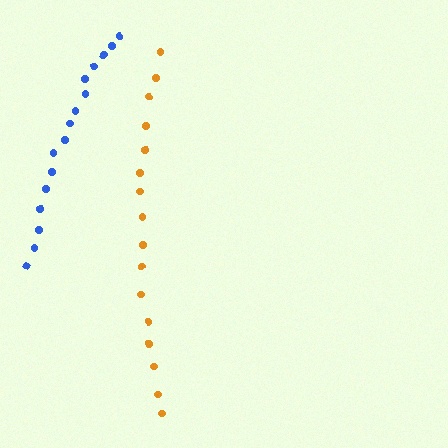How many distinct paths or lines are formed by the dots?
There are 2 distinct paths.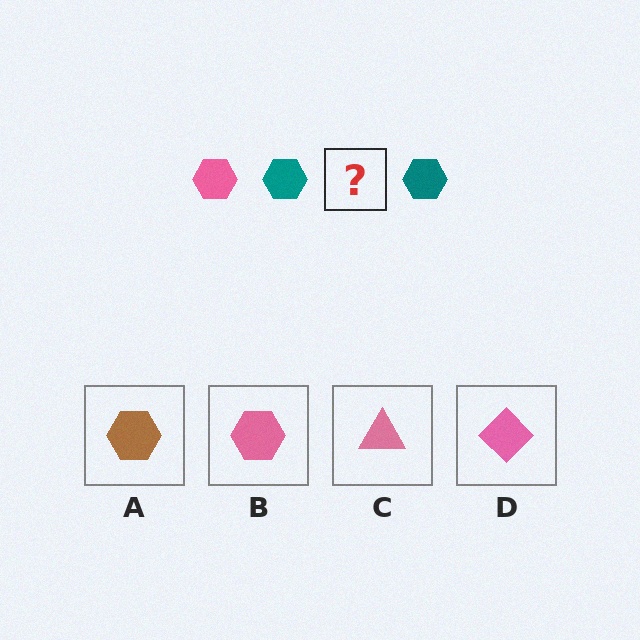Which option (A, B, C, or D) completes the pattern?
B.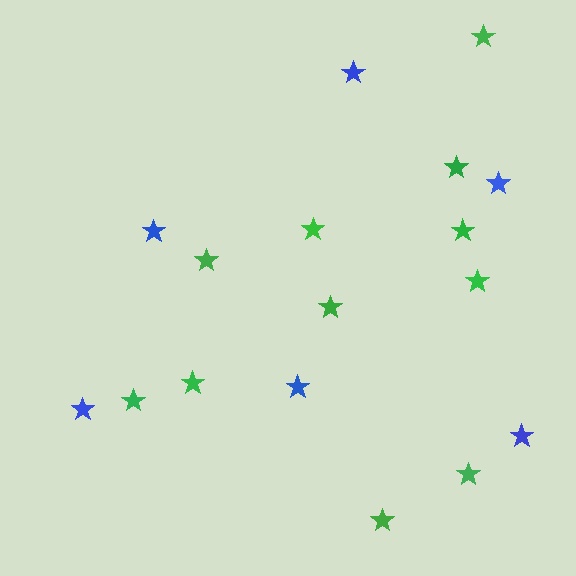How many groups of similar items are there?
There are 2 groups: one group of green stars (11) and one group of blue stars (6).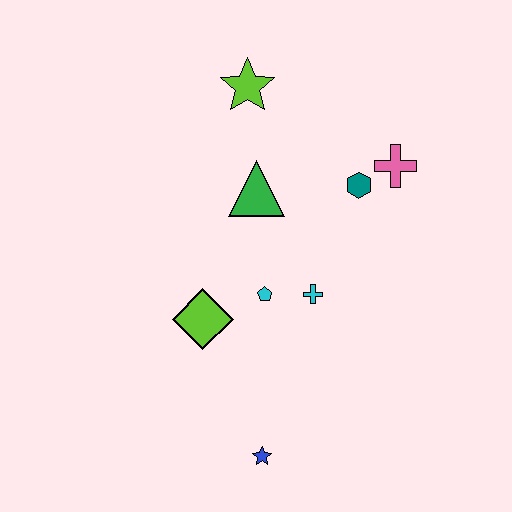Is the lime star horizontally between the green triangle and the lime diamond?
Yes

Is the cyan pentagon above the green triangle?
No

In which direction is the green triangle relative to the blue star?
The green triangle is above the blue star.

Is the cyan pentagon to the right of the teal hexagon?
No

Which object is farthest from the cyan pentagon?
The lime star is farthest from the cyan pentagon.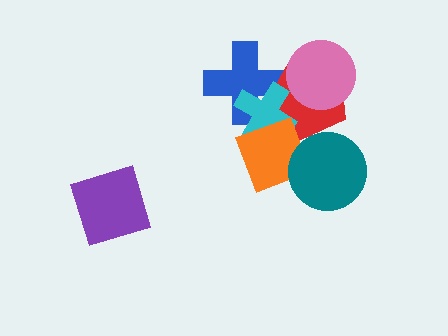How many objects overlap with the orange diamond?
3 objects overlap with the orange diamond.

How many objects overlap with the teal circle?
1 object overlaps with the teal circle.